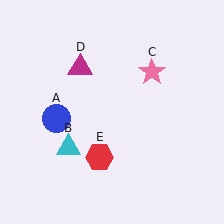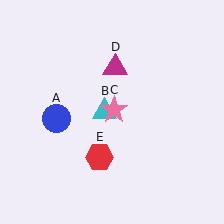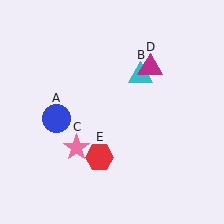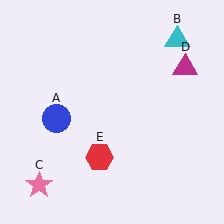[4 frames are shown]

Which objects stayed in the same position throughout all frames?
Blue circle (object A) and red hexagon (object E) remained stationary.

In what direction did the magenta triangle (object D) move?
The magenta triangle (object D) moved right.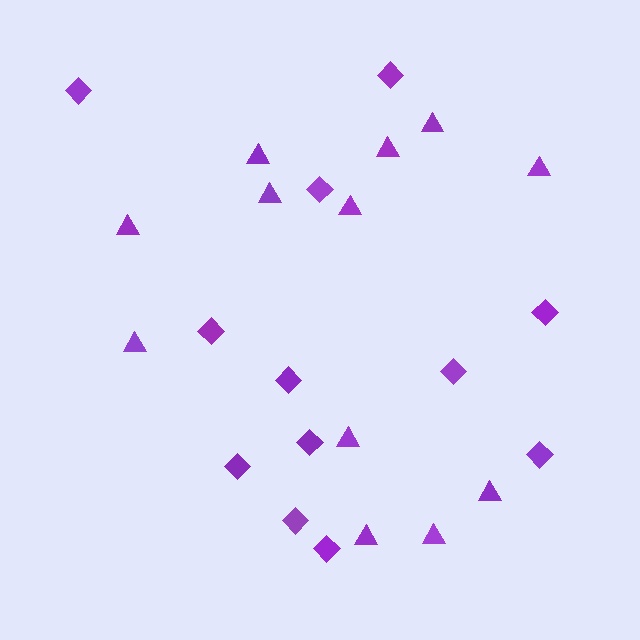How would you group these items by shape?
There are 2 groups: one group of diamonds (12) and one group of triangles (12).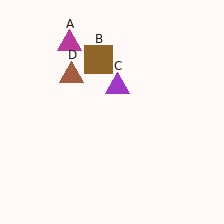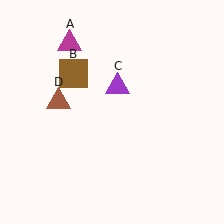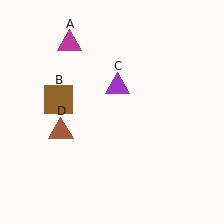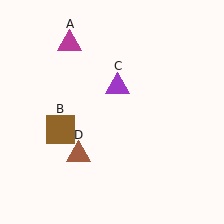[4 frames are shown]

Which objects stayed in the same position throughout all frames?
Magenta triangle (object A) and purple triangle (object C) remained stationary.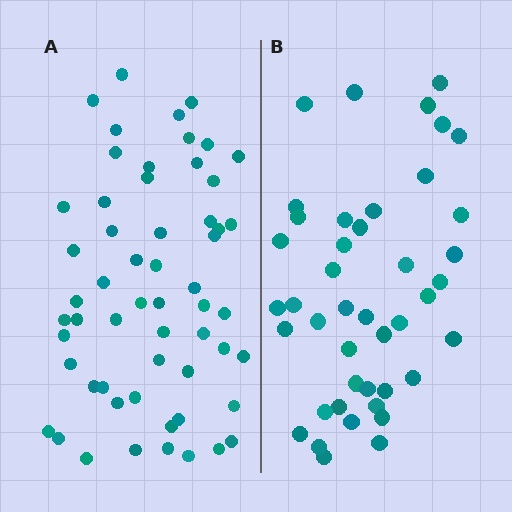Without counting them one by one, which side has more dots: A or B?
Region A (the left region) has more dots.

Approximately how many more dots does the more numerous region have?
Region A has approximately 15 more dots than region B.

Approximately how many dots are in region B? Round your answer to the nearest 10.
About 40 dots. (The exact count is 43, which rounds to 40.)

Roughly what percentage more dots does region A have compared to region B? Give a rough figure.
About 35% more.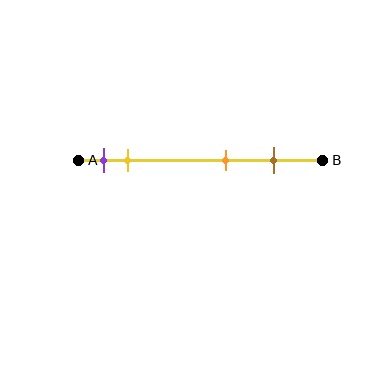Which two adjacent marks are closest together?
The purple and yellow marks are the closest adjacent pair.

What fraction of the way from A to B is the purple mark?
The purple mark is approximately 10% (0.1) of the way from A to B.